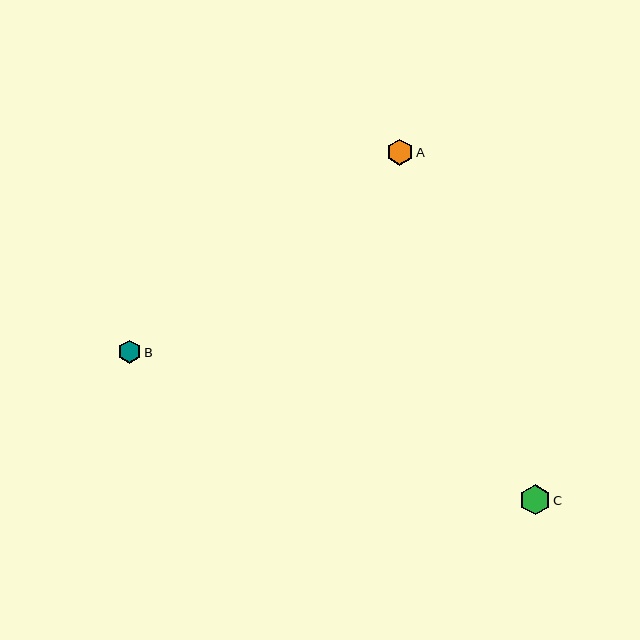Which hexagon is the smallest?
Hexagon B is the smallest with a size of approximately 24 pixels.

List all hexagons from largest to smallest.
From largest to smallest: C, A, B.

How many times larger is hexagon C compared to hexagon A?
Hexagon C is approximately 1.2 times the size of hexagon A.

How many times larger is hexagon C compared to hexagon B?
Hexagon C is approximately 1.3 times the size of hexagon B.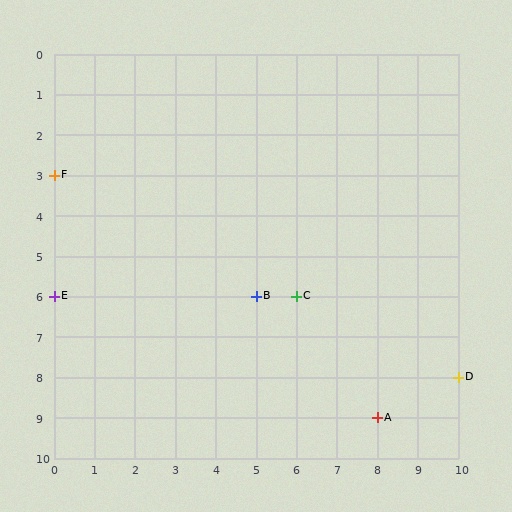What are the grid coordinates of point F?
Point F is at grid coordinates (0, 3).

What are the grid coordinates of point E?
Point E is at grid coordinates (0, 6).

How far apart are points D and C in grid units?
Points D and C are 4 columns and 2 rows apart (about 4.5 grid units diagonally).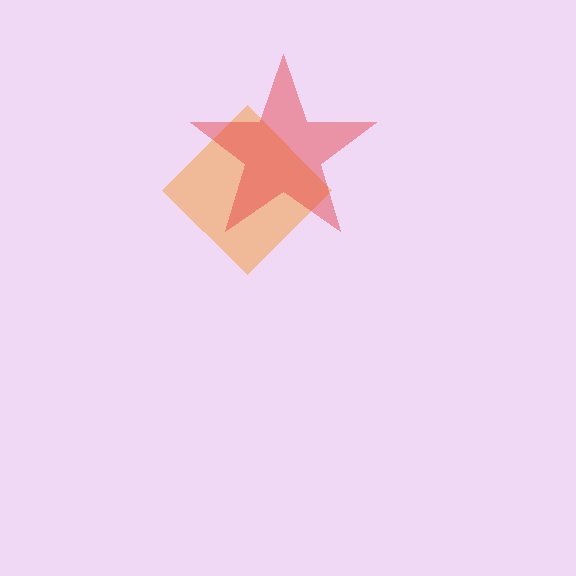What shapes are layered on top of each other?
The layered shapes are: an orange diamond, a red star.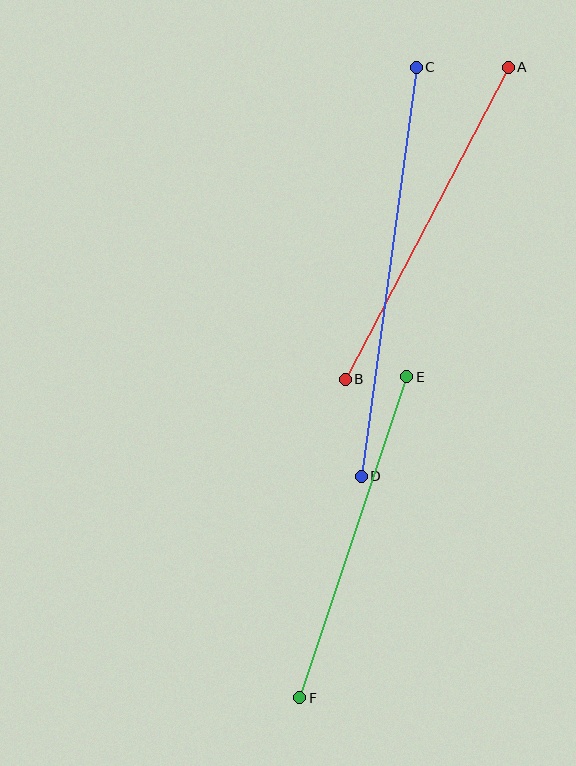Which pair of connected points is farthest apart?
Points C and D are farthest apart.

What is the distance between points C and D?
The distance is approximately 413 pixels.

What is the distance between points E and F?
The distance is approximately 338 pixels.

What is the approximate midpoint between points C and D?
The midpoint is at approximately (389, 272) pixels.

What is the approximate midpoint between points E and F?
The midpoint is at approximately (353, 537) pixels.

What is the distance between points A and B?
The distance is approximately 352 pixels.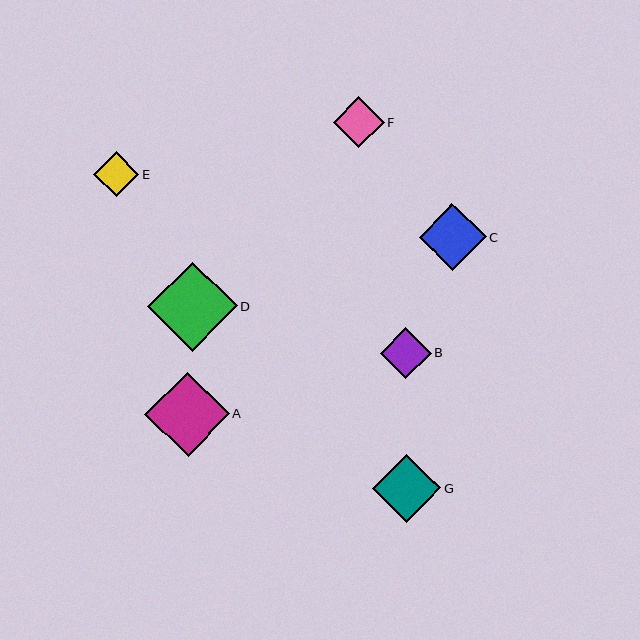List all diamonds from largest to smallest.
From largest to smallest: D, A, G, C, B, F, E.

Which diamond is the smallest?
Diamond E is the smallest with a size of approximately 46 pixels.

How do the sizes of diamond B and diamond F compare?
Diamond B and diamond F are approximately the same size.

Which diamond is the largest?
Diamond D is the largest with a size of approximately 89 pixels.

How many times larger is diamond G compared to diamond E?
Diamond G is approximately 1.5 times the size of diamond E.